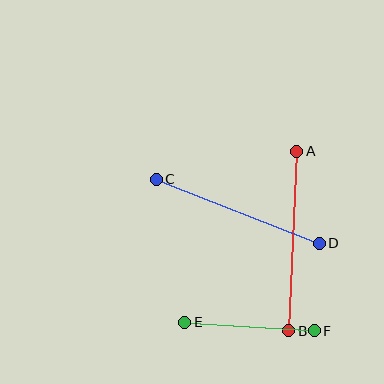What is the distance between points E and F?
The distance is approximately 130 pixels.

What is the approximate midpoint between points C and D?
The midpoint is at approximately (238, 211) pixels.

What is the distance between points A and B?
The distance is approximately 180 pixels.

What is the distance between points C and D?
The distance is approximately 175 pixels.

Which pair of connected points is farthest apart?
Points A and B are farthest apart.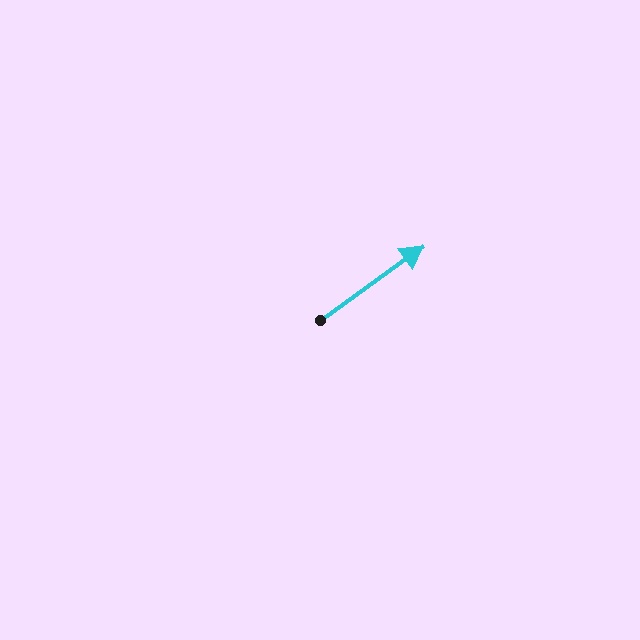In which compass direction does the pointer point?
Northeast.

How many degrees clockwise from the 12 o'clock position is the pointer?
Approximately 54 degrees.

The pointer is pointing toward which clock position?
Roughly 2 o'clock.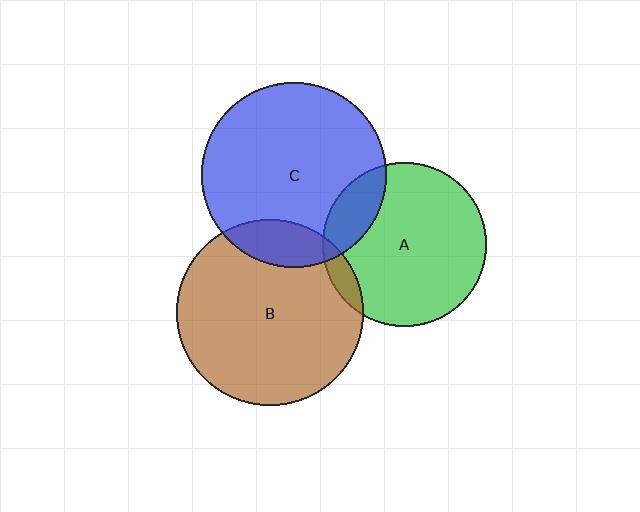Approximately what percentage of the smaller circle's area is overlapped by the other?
Approximately 15%.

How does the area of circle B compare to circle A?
Approximately 1.3 times.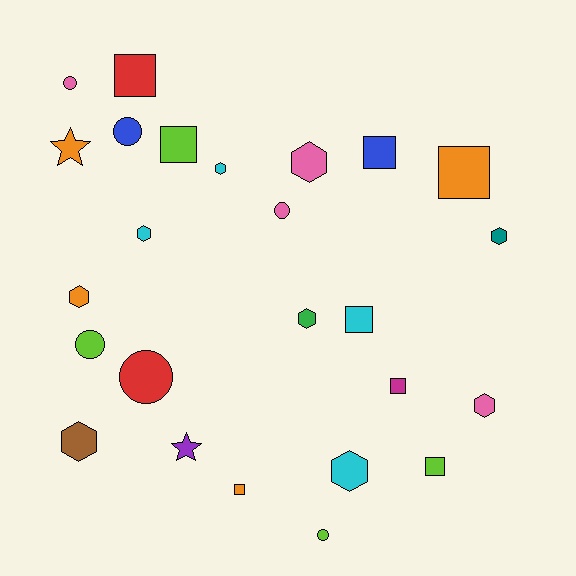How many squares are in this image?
There are 8 squares.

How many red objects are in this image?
There are 2 red objects.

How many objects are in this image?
There are 25 objects.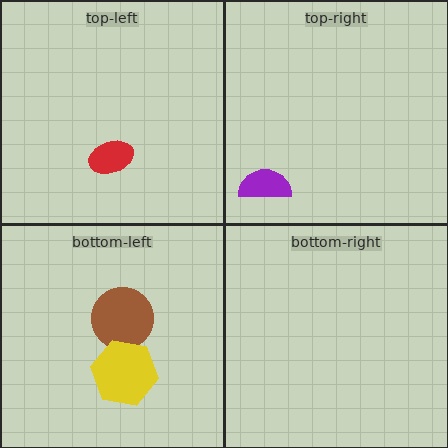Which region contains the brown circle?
The bottom-left region.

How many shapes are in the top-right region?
1.